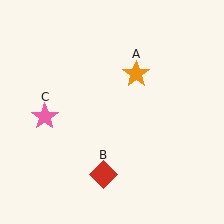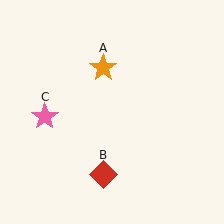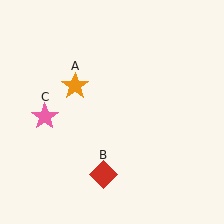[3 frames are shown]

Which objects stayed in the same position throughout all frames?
Red diamond (object B) and pink star (object C) remained stationary.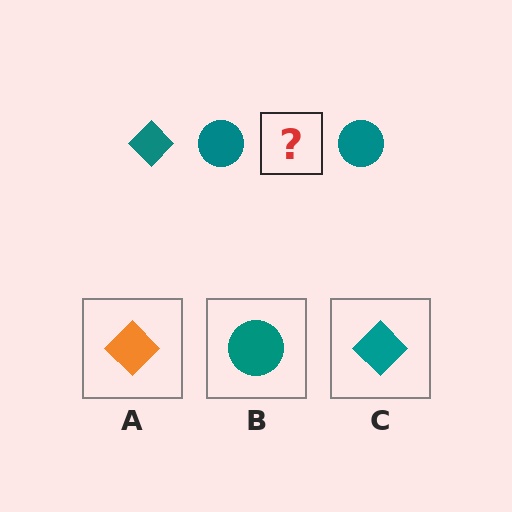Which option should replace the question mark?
Option C.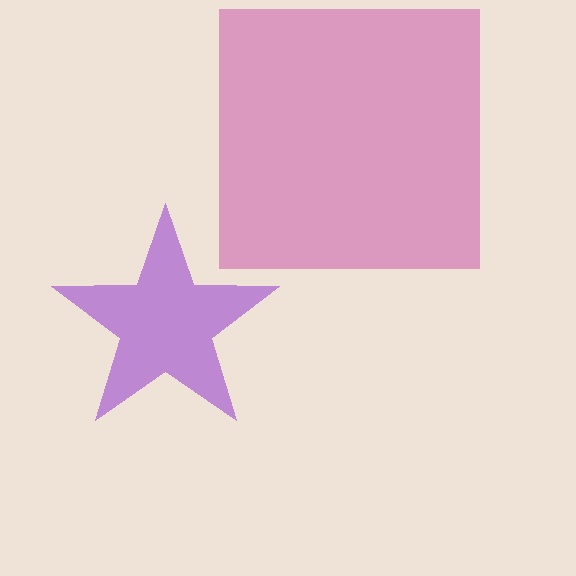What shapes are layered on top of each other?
The layered shapes are: a magenta square, a purple star.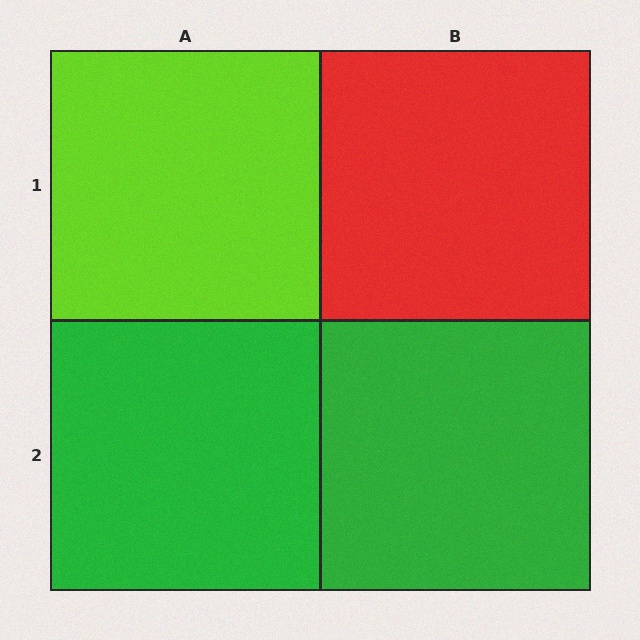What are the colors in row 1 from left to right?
Lime, red.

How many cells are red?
1 cell is red.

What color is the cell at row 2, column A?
Green.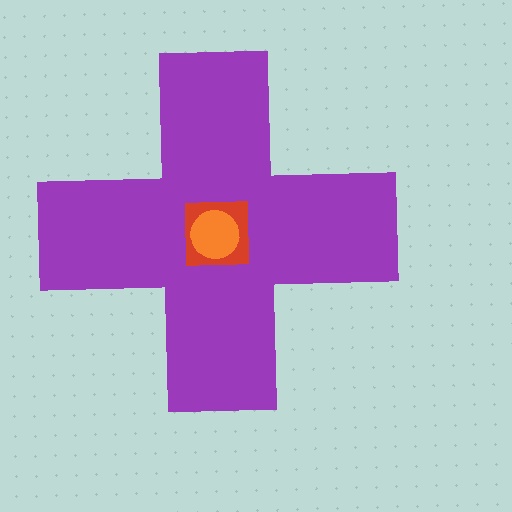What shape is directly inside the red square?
The orange circle.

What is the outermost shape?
The purple cross.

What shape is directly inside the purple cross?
The red square.